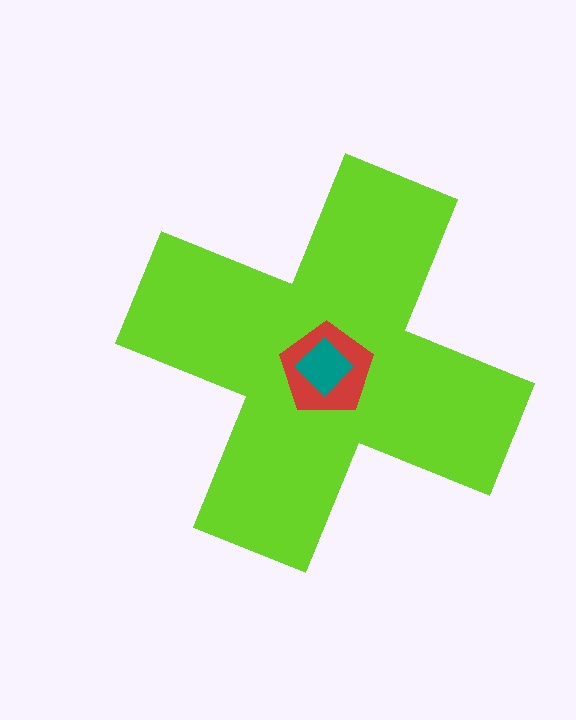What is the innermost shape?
The teal diamond.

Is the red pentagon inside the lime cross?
Yes.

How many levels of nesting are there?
3.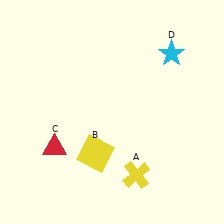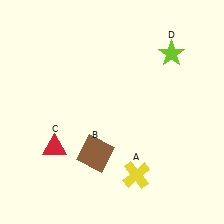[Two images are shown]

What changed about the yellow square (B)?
In Image 1, B is yellow. In Image 2, it changed to brown.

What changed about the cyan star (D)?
In Image 1, D is cyan. In Image 2, it changed to lime.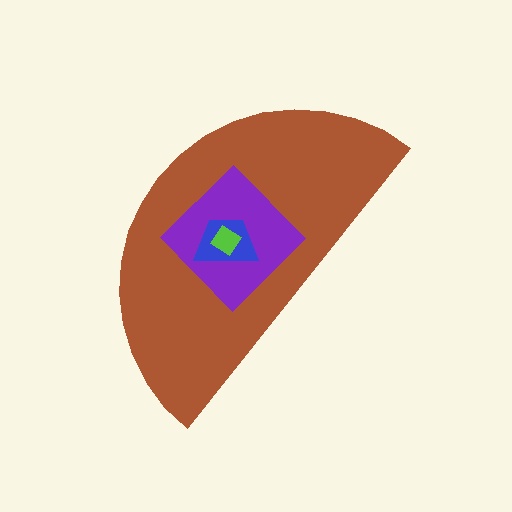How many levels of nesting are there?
4.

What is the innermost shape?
The lime diamond.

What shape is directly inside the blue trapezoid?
The lime diamond.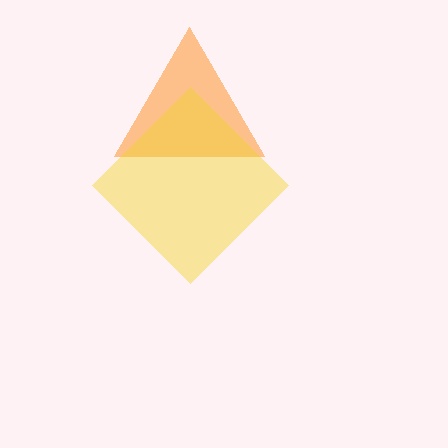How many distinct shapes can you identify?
There are 2 distinct shapes: an orange triangle, a yellow diamond.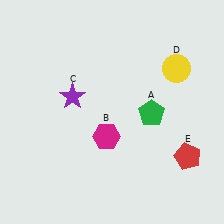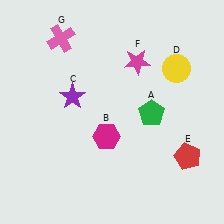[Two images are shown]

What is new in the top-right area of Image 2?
A magenta star (F) was added in the top-right area of Image 2.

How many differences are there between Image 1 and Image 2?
There are 2 differences between the two images.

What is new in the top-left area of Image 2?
A pink cross (G) was added in the top-left area of Image 2.